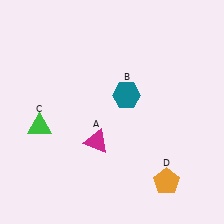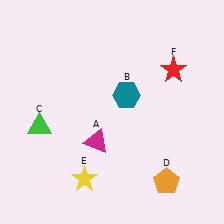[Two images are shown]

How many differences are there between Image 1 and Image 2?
There are 2 differences between the two images.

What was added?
A yellow star (E), a red star (F) were added in Image 2.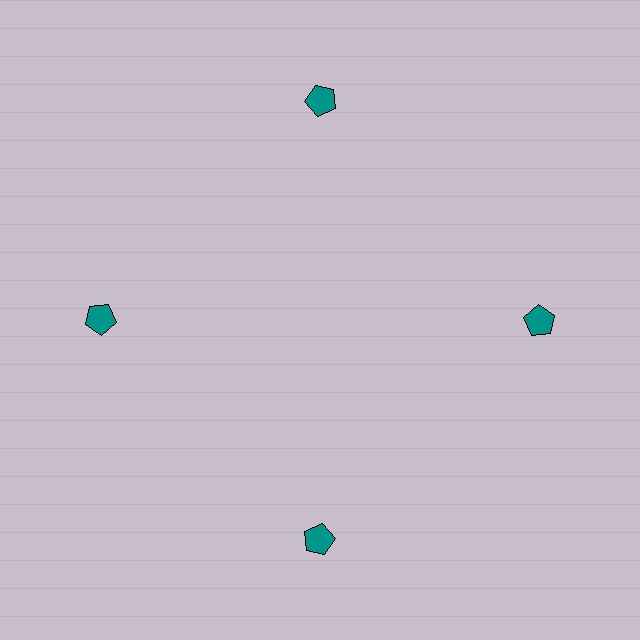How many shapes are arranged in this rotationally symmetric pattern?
There are 4 shapes, arranged in 4 groups of 1.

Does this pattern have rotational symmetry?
Yes, this pattern has 4-fold rotational symmetry. It looks the same after rotating 90 degrees around the center.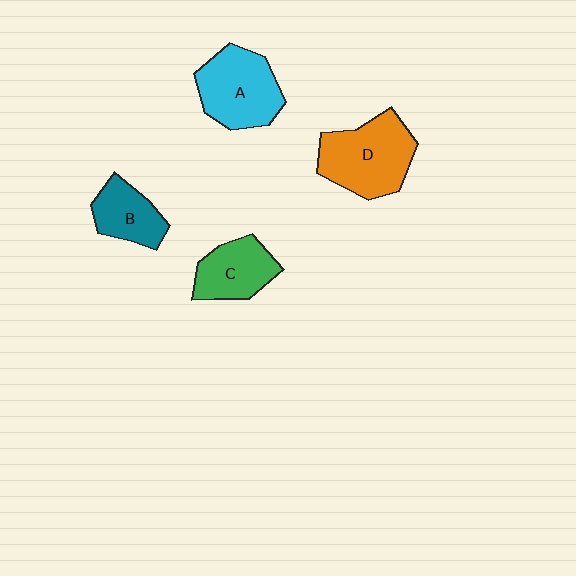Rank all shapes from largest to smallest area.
From largest to smallest: D (orange), A (cyan), C (green), B (teal).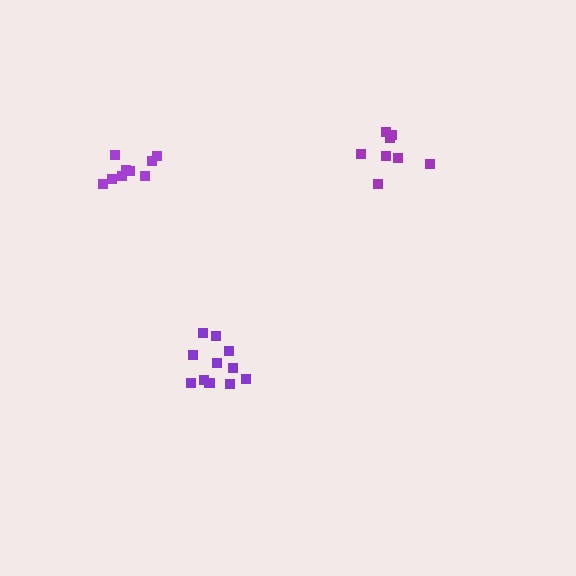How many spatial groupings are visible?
There are 3 spatial groupings.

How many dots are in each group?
Group 1: 11 dots, Group 2: 9 dots, Group 3: 8 dots (28 total).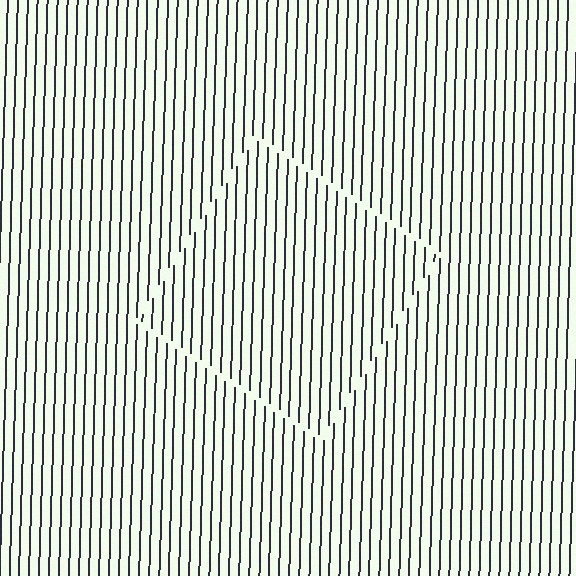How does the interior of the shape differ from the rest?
The interior of the shape contains the same grating, shifted by half a period — the contour is defined by the phase discontinuity where line-ends from the inner and outer gratings abut.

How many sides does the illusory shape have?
4 sides — the line-ends trace a square.